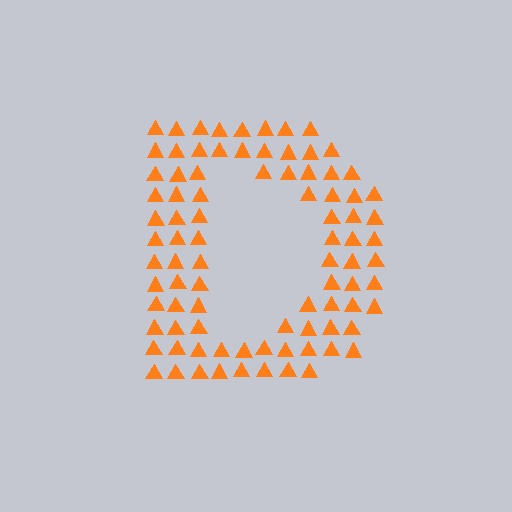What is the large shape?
The large shape is the letter D.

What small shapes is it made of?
It is made of small triangles.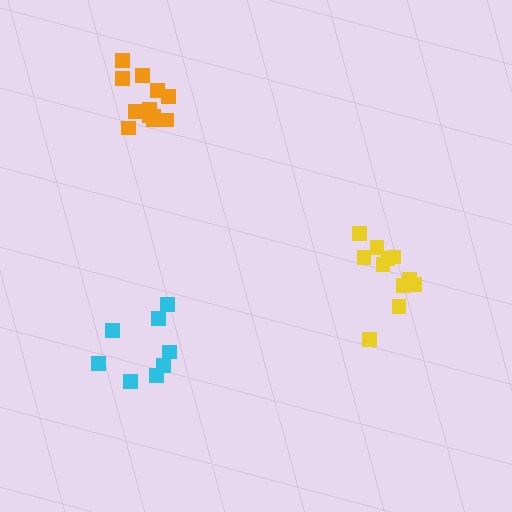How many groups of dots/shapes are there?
There are 3 groups.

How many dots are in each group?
Group 1: 12 dots, Group 2: 11 dots, Group 3: 8 dots (31 total).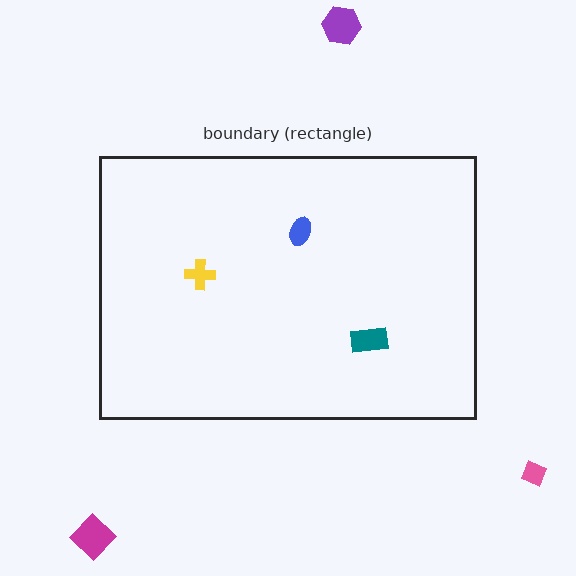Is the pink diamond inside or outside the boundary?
Outside.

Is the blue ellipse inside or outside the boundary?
Inside.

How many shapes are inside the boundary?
3 inside, 3 outside.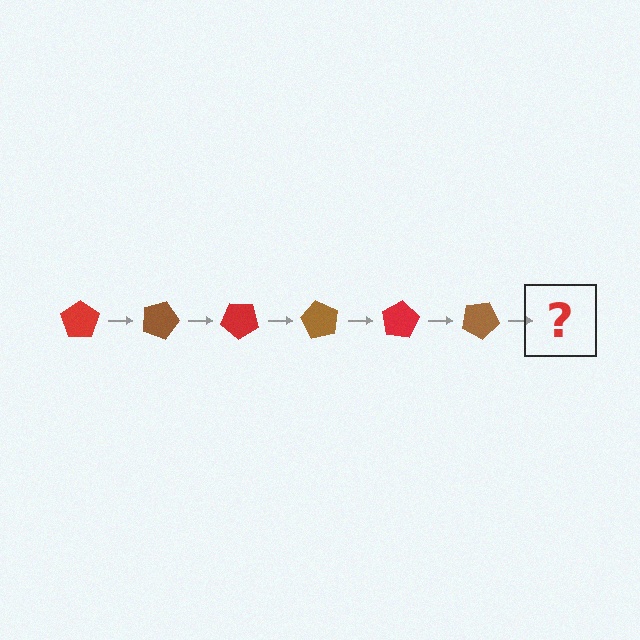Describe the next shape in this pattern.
It should be a red pentagon, rotated 120 degrees from the start.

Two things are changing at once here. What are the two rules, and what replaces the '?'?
The two rules are that it rotates 20 degrees each step and the color cycles through red and brown. The '?' should be a red pentagon, rotated 120 degrees from the start.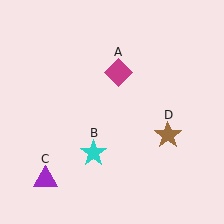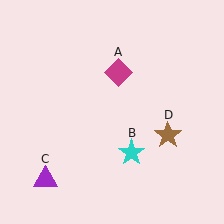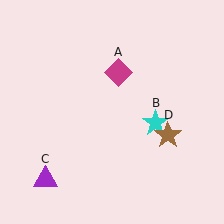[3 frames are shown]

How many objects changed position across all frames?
1 object changed position: cyan star (object B).